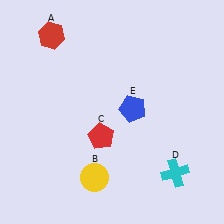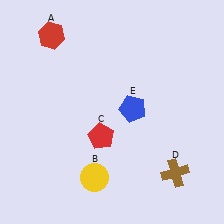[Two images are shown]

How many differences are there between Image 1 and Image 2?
There is 1 difference between the two images.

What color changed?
The cross (D) changed from cyan in Image 1 to brown in Image 2.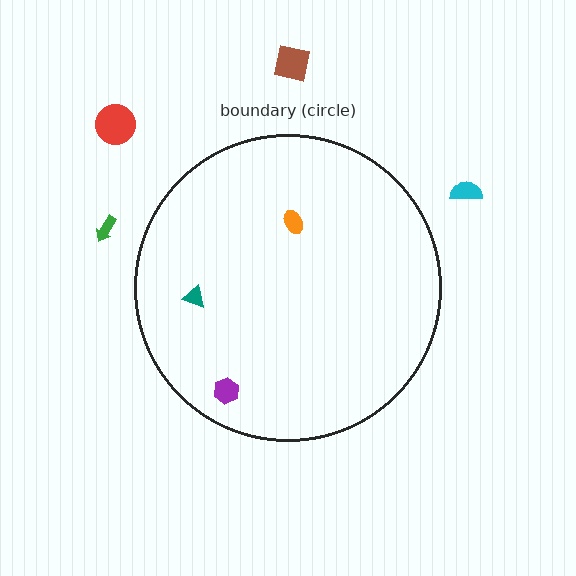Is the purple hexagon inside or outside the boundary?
Inside.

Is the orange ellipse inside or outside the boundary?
Inside.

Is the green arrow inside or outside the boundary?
Outside.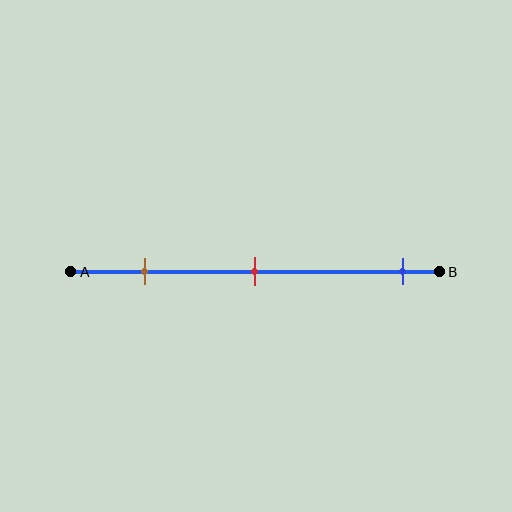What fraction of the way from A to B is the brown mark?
The brown mark is approximately 20% (0.2) of the way from A to B.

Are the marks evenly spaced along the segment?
No, the marks are not evenly spaced.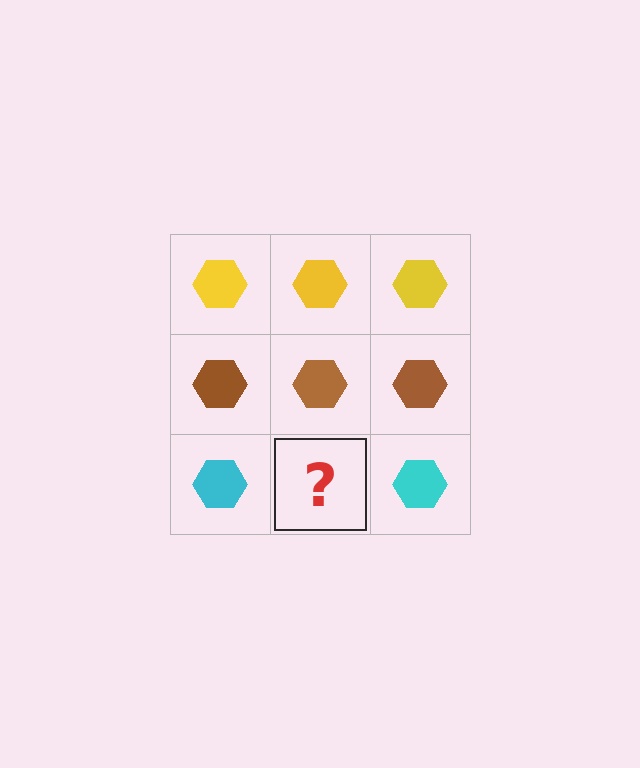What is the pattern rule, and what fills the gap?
The rule is that each row has a consistent color. The gap should be filled with a cyan hexagon.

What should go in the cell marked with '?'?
The missing cell should contain a cyan hexagon.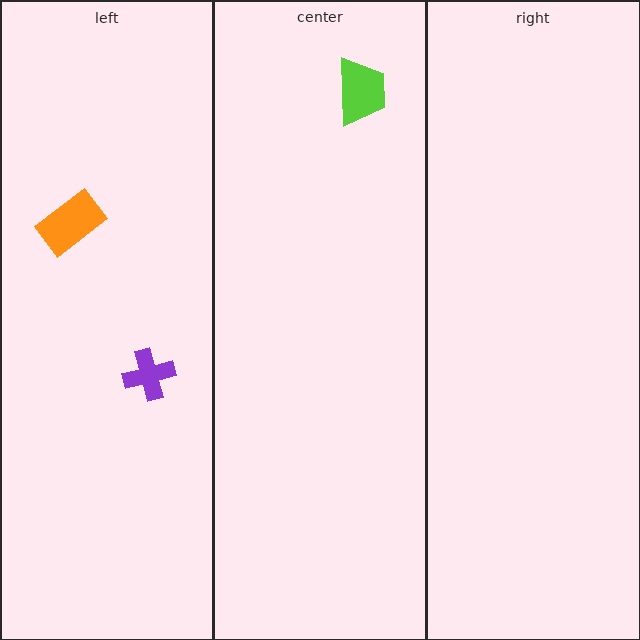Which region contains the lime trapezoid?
The center region.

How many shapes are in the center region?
1.